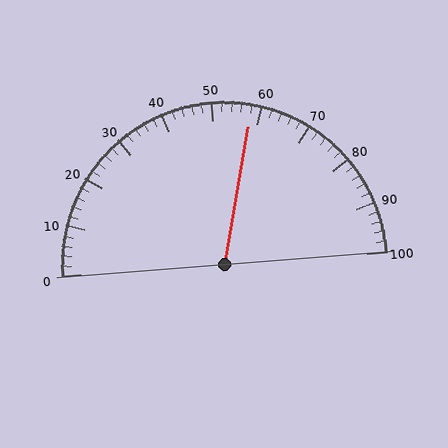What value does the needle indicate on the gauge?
The needle indicates approximately 58.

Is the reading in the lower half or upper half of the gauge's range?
The reading is in the upper half of the range (0 to 100).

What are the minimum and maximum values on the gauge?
The gauge ranges from 0 to 100.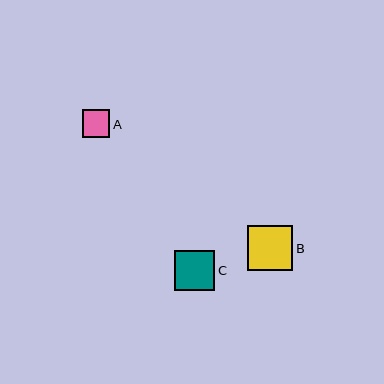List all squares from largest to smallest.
From largest to smallest: B, C, A.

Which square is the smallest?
Square A is the smallest with a size of approximately 28 pixels.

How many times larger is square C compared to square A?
Square C is approximately 1.4 times the size of square A.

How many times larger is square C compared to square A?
Square C is approximately 1.4 times the size of square A.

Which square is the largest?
Square B is the largest with a size of approximately 46 pixels.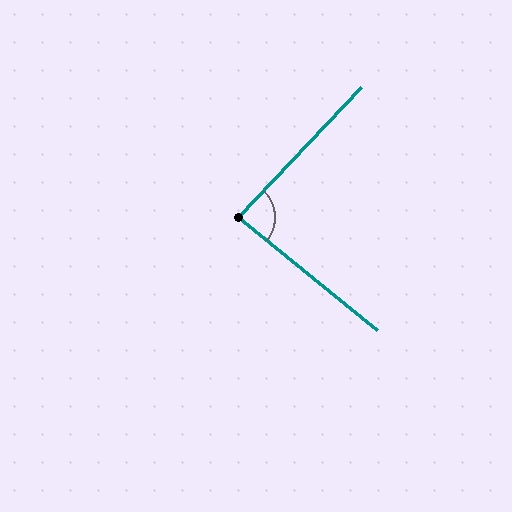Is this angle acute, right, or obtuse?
It is approximately a right angle.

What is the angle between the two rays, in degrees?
Approximately 86 degrees.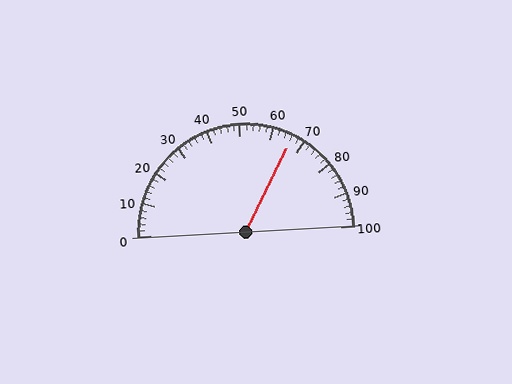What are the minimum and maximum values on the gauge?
The gauge ranges from 0 to 100.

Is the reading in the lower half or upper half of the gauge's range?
The reading is in the upper half of the range (0 to 100).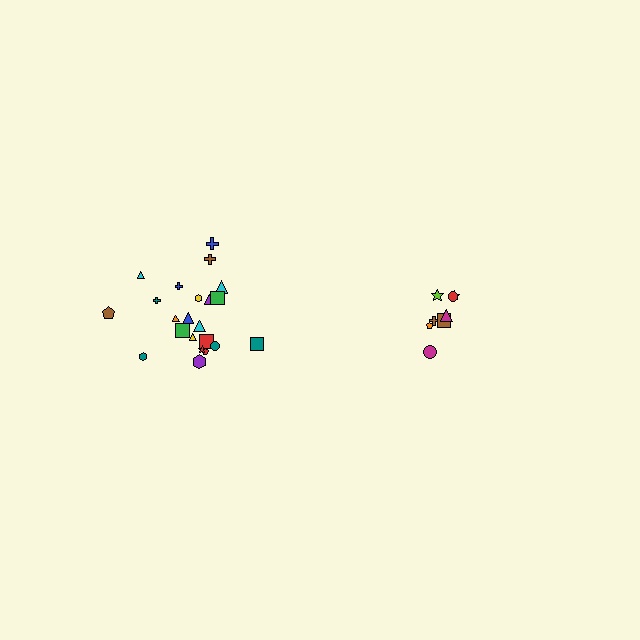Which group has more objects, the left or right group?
The left group.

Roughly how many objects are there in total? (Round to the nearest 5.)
Roughly 30 objects in total.